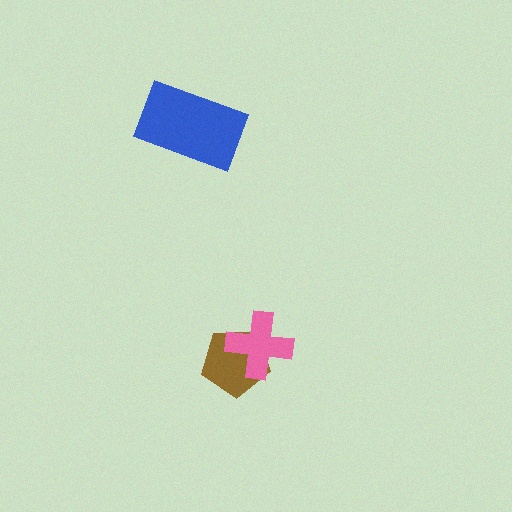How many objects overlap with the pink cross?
1 object overlaps with the pink cross.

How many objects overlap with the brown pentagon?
1 object overlaps with the brown pentagon.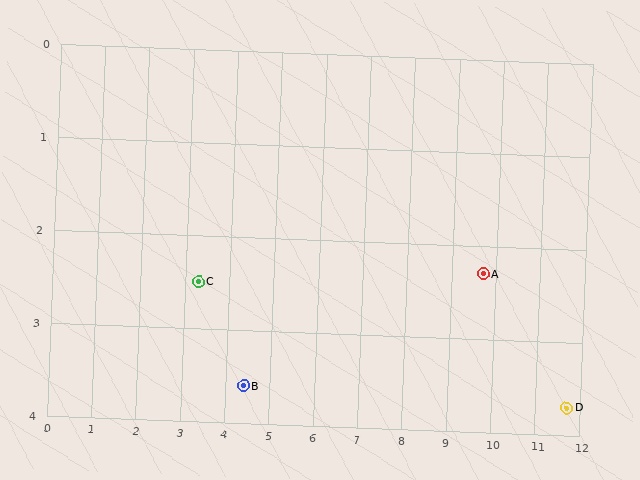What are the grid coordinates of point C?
Point C is at approximately (3.3, 2.5).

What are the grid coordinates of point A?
Point A is at approximately (9.7, 2.3).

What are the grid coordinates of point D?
Point D is at approximately (11.7, 3.7).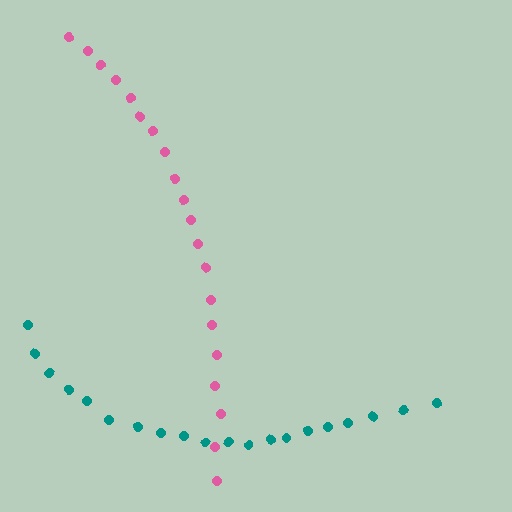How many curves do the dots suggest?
There are 2 distinct paths.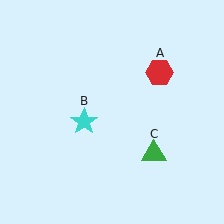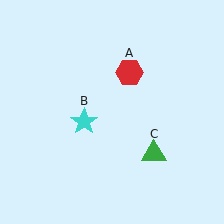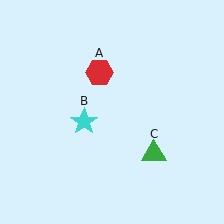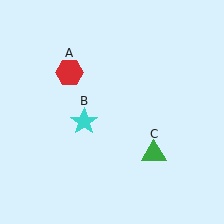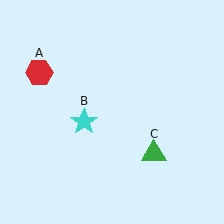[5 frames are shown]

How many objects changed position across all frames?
1 object changed position: red hexagon (object A).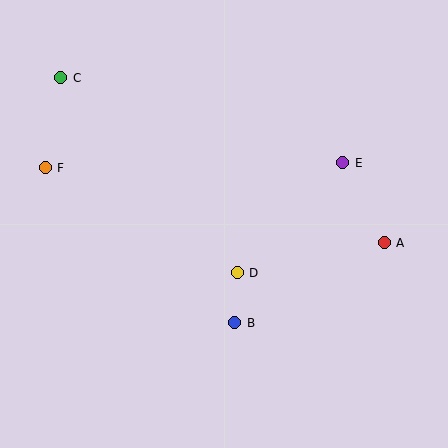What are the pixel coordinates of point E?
Point E is at (343, 163).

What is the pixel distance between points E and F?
The distance between E and F is 297 pixels.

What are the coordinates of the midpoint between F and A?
The midpoint between F and A is at (215, 205).